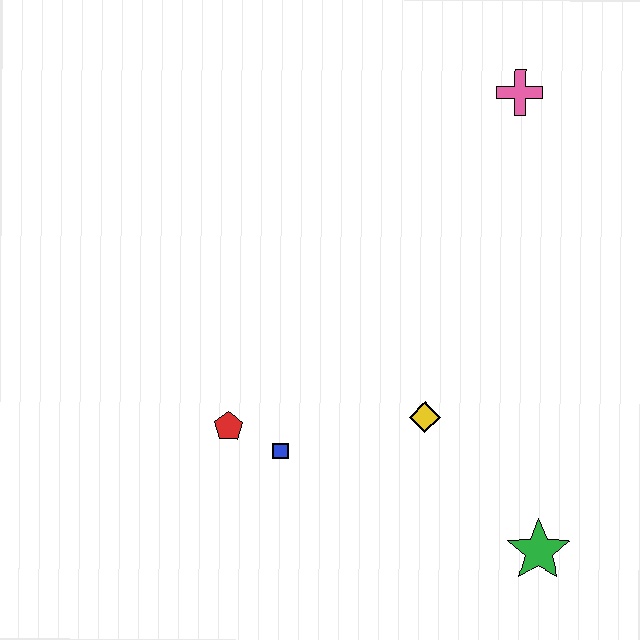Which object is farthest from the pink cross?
The green star is farthest from the pink cross.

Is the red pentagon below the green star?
No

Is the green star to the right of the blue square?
Yes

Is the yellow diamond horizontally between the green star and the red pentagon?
Yes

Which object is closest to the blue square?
The red pentagon is closest to the blue square.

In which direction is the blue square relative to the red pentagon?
The blue square is to the right of the red pentagon.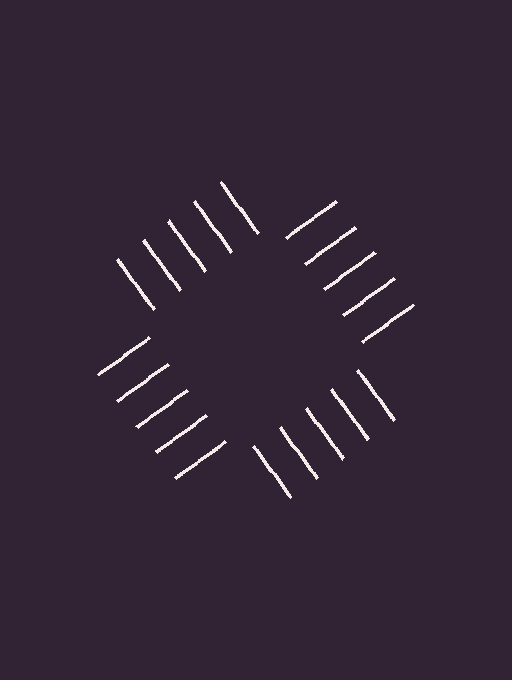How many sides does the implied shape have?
4 sides — the line-ends trace a square.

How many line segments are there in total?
20 — 5 along each of the 4 edges.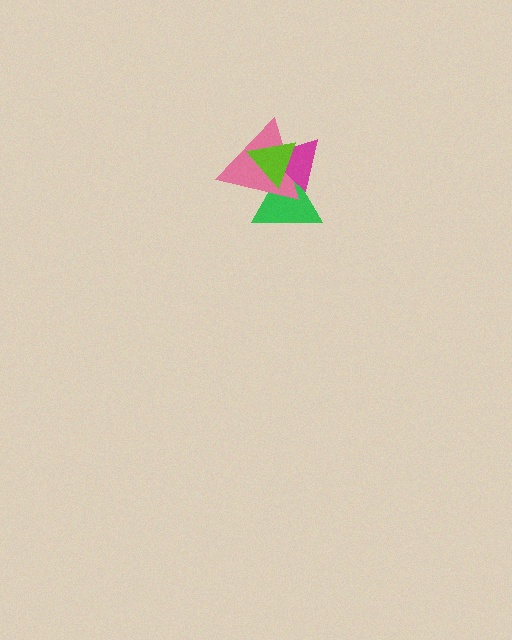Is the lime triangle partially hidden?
No, no other shape covers it.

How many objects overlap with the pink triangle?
3 objects overlap with the pink triangle.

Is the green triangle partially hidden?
Yes, it is partially covered by another shape.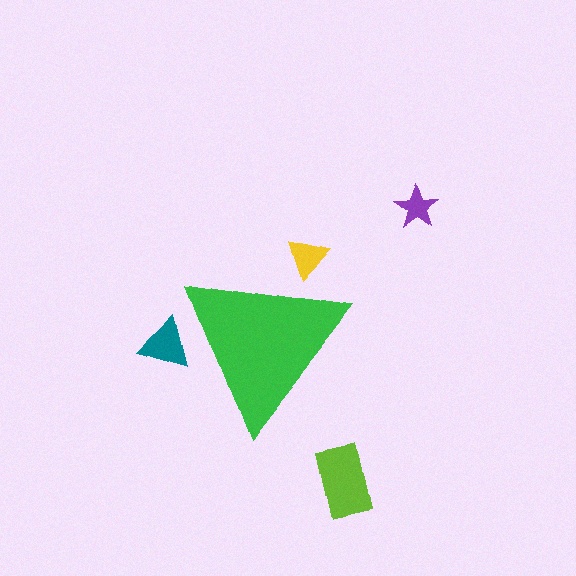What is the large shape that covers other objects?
A green triangle.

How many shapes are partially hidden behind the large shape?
2 shapes are partially hidden.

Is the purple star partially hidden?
No, the purple star is fully visible.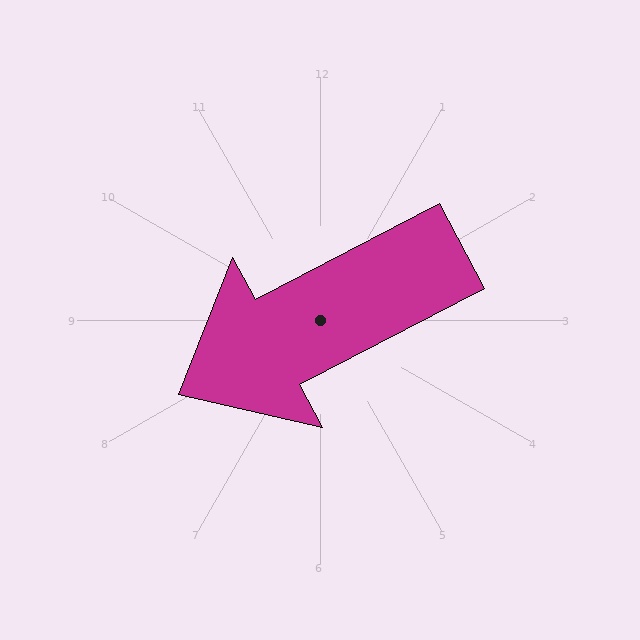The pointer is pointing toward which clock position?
Roughly 8 o'clock.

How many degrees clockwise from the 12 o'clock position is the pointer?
Approximately 242 degrees.